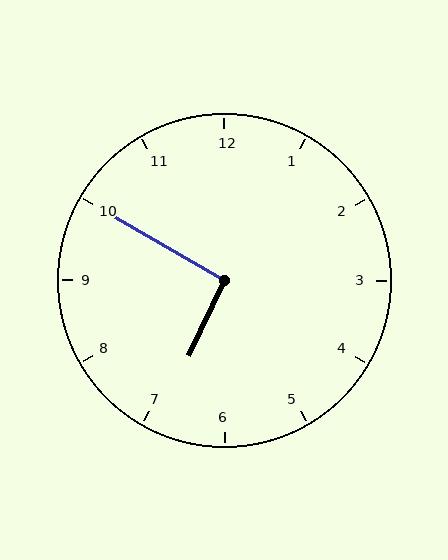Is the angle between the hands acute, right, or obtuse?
It is right.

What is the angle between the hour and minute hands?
Approximately 95 degrees.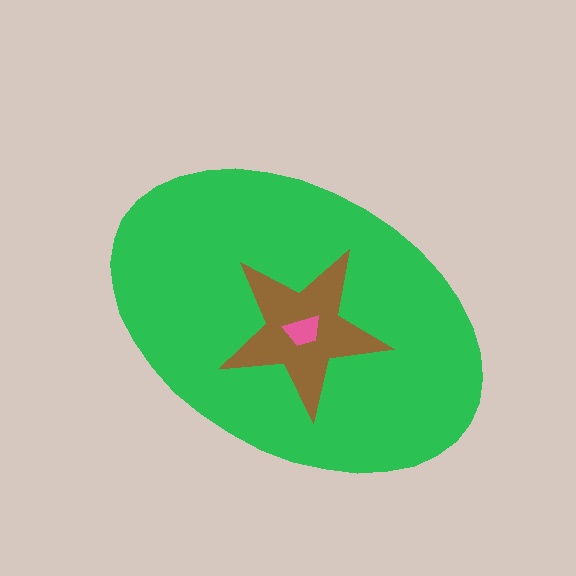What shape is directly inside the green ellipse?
The brown star.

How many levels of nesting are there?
3.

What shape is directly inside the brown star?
The pink trapezoid.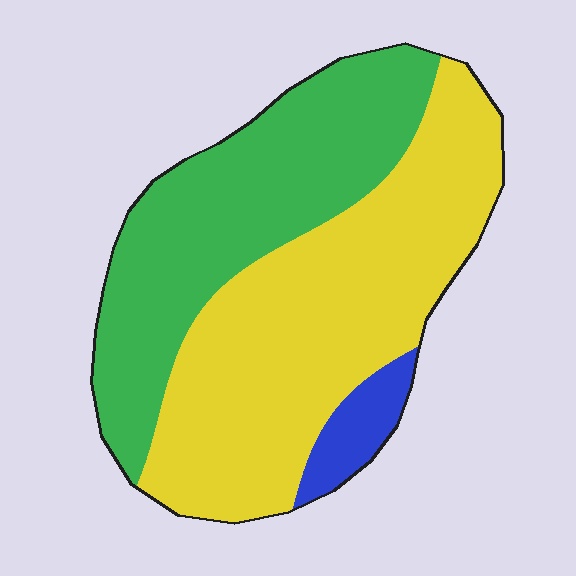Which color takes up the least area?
Blue, at roughly 5%.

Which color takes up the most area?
Yellow, at roughly 55%.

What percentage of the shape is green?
Green takes up about two fifths (2/5) of the shape.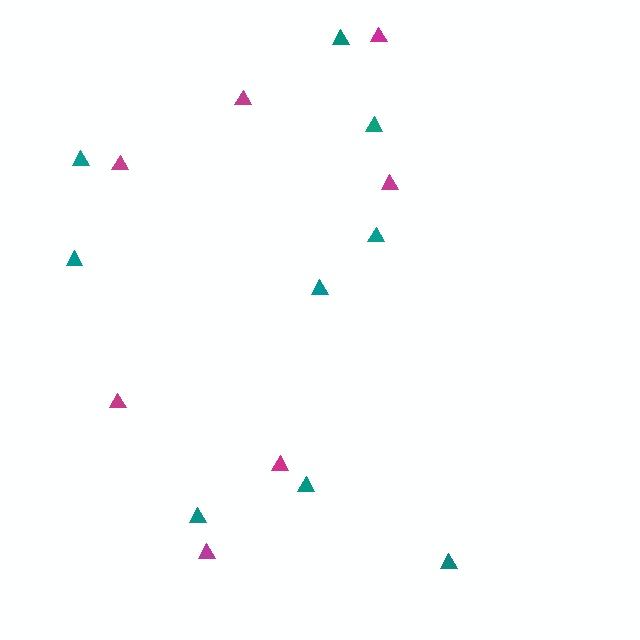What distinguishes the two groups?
There are 2 groups: one group of teal triangles (9) and one group of magenta triangles (7).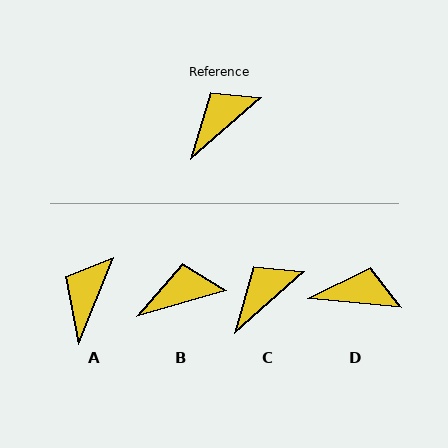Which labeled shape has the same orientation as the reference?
C.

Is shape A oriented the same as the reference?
No, it is off by about 27 degrees.